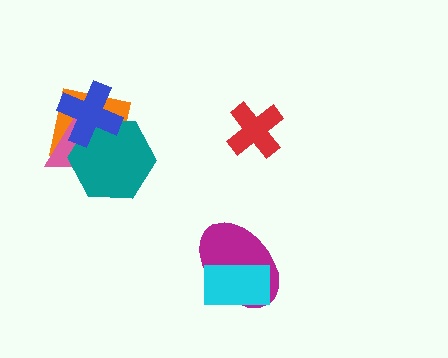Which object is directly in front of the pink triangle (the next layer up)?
The teal hexagon is directly in front of the pink triangle.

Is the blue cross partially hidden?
No, no other shape covers it.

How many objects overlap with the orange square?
3 objects overlap with the orange square.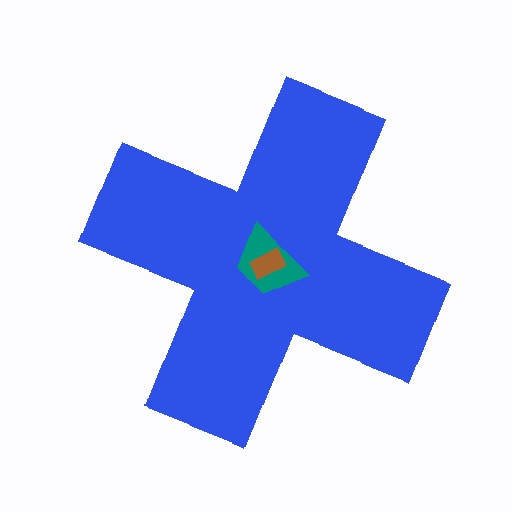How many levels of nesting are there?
3.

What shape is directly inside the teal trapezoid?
The brown rectangle.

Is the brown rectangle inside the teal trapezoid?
Yes.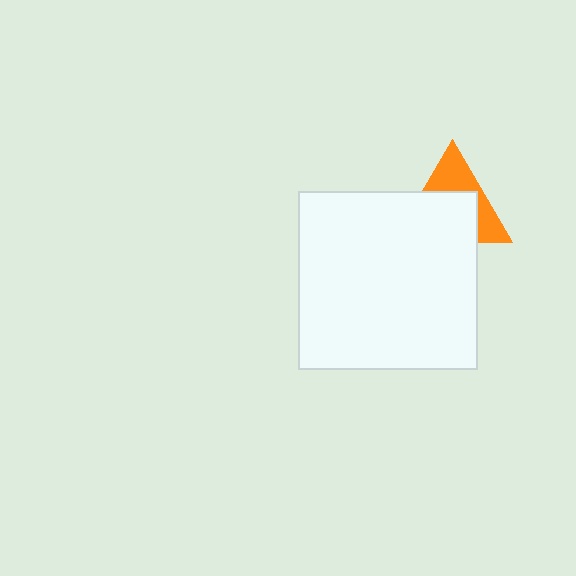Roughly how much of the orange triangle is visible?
A small part of it is visible (roughly 42%).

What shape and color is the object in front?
The object in front is a white square.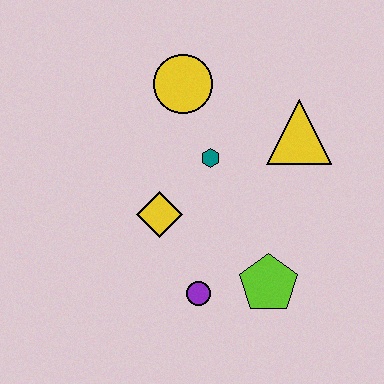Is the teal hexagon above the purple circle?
Yes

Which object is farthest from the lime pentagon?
The yellow circle is farthest from the lime pentagon.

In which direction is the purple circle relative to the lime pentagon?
The purple circle is to the left of the lime pentagon.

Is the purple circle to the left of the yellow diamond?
No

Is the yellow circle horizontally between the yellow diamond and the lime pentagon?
Yes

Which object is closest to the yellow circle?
The teal hexagon is closest to the yellow circle.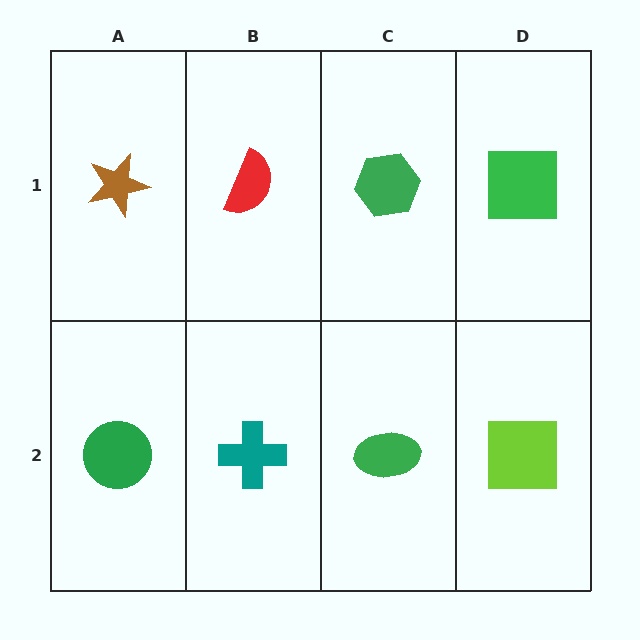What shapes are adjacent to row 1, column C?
A green ellipse (row 2, column C), a red semicircle (row 1, column B), a green square (row 1, column D).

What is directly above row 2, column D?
A green square.